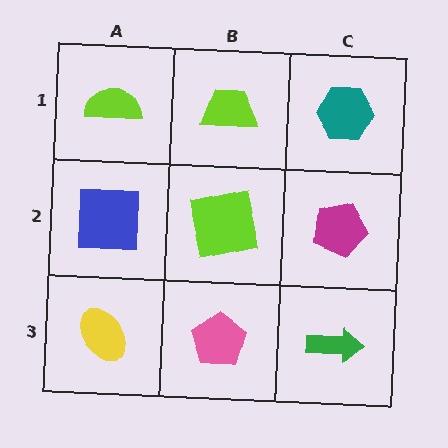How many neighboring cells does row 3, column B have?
3.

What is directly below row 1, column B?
A lime square.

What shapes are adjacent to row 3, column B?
A lime square (row 2, column B), a yellow ellipse (row 3, column A), a green arrow (row 3, column C).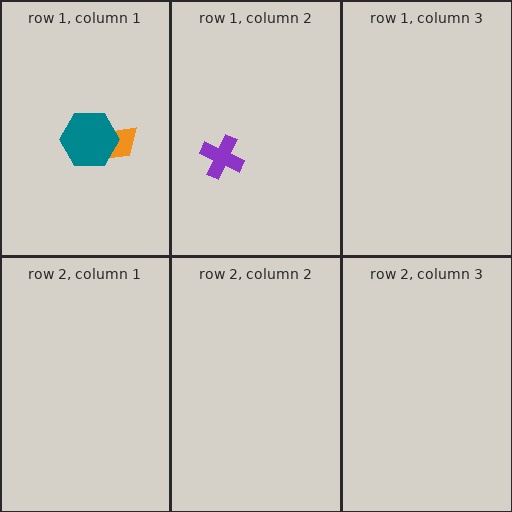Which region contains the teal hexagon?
The row 1, column 1 region.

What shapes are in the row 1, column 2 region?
The purple cross.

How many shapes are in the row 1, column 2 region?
1.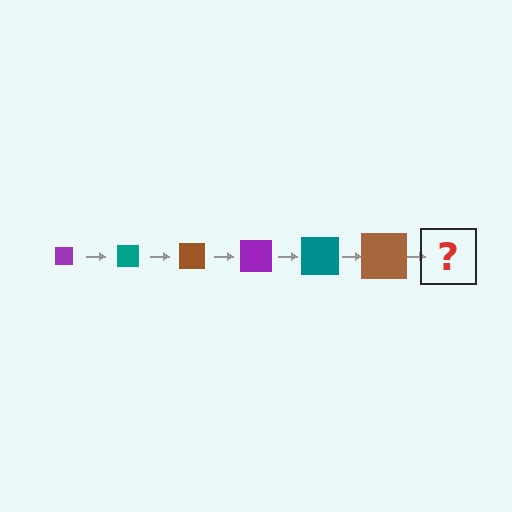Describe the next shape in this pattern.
It should be a purple square, larger than the previous one.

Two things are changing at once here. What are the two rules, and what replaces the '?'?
The two rules are that the square grows larger each step and the color cycles through purple, teal, and brown. The '?' should be a purple square, larger than the previous one.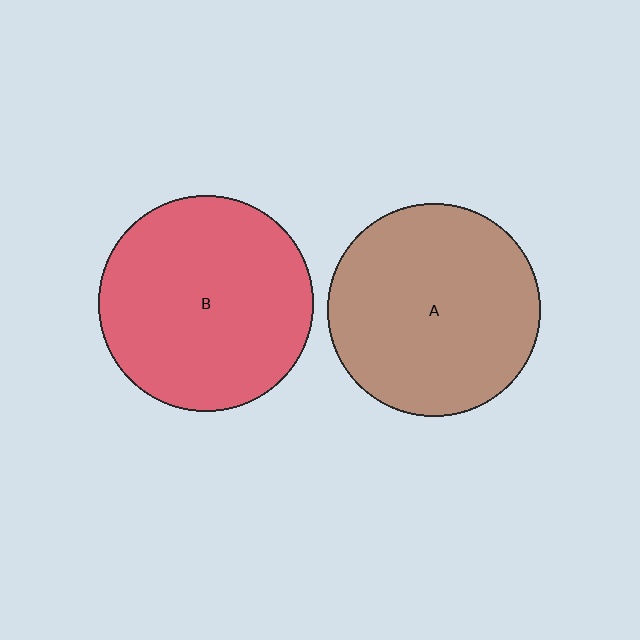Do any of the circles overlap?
No, none of the circles overlap.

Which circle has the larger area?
Circle B (red).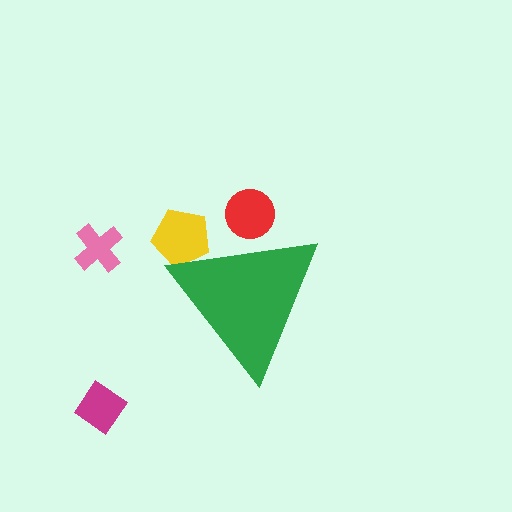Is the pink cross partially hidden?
No, the pink cross is fully visible.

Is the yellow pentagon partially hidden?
Yes, the yellow pentagon is partially hidden behind the green triangle.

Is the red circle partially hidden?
Yes, the red circle is partially hidden behind the green triangle.